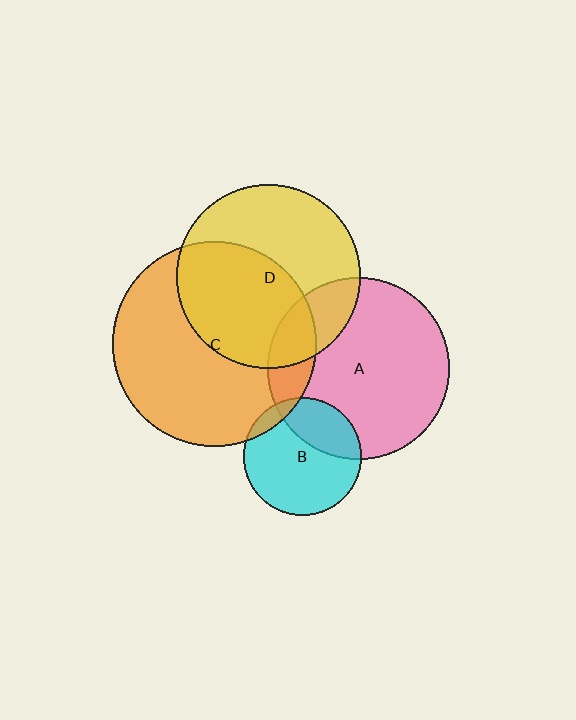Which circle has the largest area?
Circle C (orange).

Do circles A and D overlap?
Yes.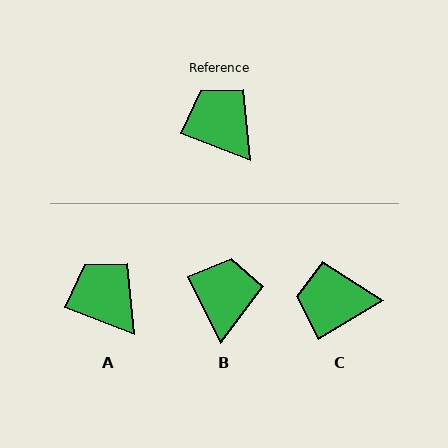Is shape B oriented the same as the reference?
No, it is off by about 42 degrees.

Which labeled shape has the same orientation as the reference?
A.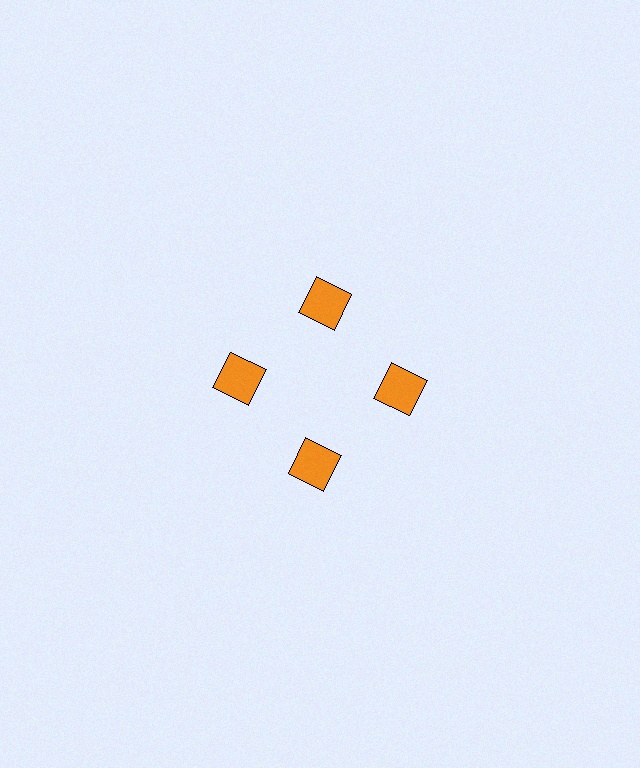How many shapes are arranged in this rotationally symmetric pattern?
There are 4 shapes, arranged in 4 groups of 1.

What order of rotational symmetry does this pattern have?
This pattern has 4-fold rotational symmetry.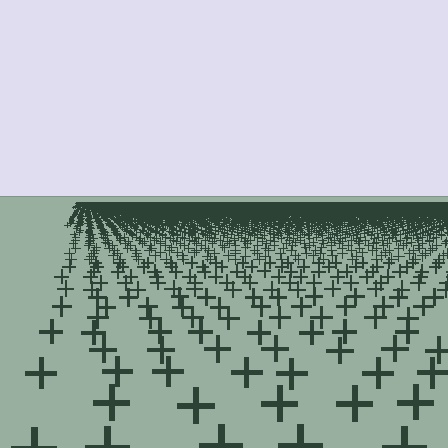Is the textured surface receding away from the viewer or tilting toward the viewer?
The surface is receding away from the viewer. Texture elements get smaller and denser toward the top.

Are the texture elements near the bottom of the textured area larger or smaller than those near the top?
Larger. Near the bottom, elements are closer to the viewer and appear at a bigger on-screen size.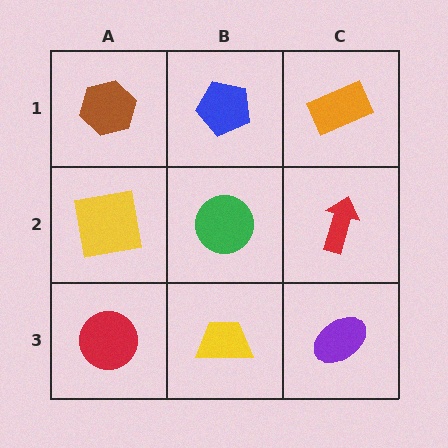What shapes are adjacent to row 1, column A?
A yellow square (row 2, column A), a blue pentagon (row 1, column B).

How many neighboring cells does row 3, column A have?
2.